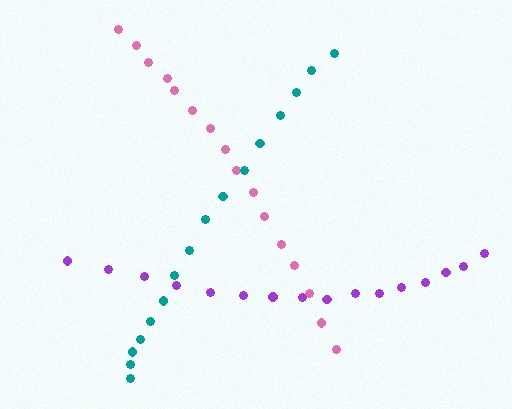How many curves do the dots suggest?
There are 3 distinct paths.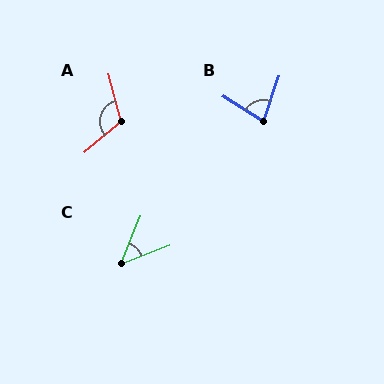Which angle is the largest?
A, at approximately 115 degrees.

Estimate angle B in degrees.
Approximately 77 degrees.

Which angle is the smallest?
C, at approximately 46 degrees.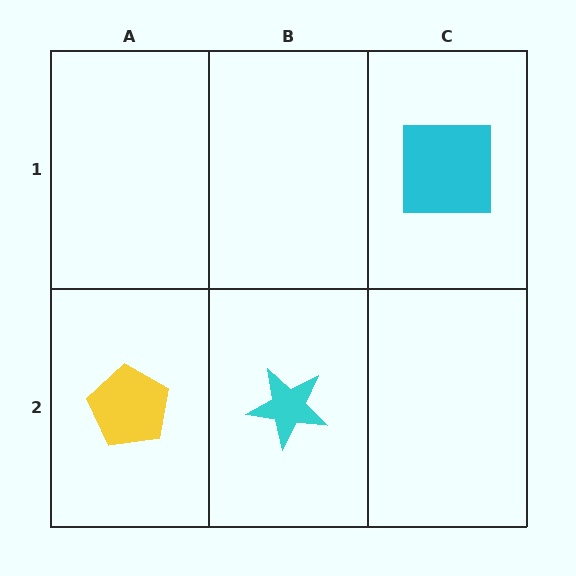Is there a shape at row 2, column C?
No, that cell is empty.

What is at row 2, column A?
A yellow pentagon.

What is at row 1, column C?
A cyan square.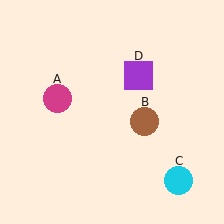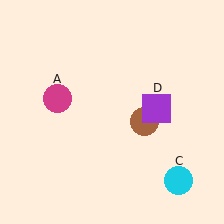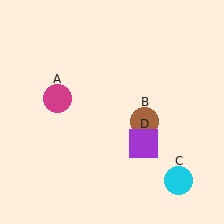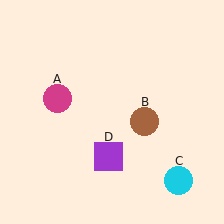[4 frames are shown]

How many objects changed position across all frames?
1 object changed position: purple square (object D).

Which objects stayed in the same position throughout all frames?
Magenta circle (object A) and brown circle (object B) and cyan circle (object C) remained stationary.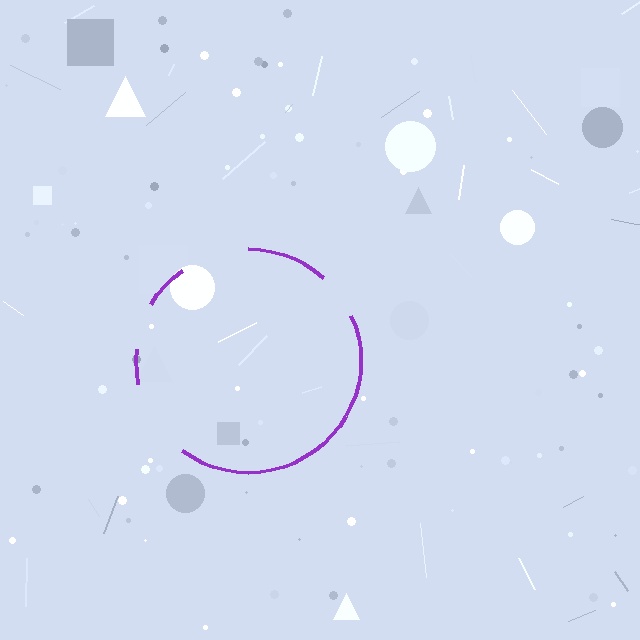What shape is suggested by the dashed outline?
The dashed outline suggests a circle.